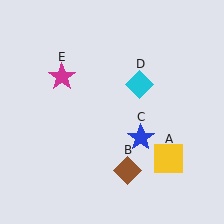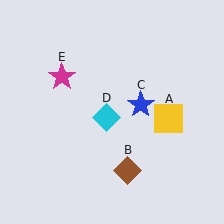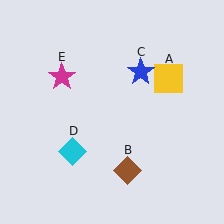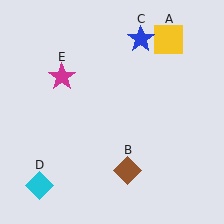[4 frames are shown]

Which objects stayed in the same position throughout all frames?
Brown diamond (object B) and magenta star (object E) remained stationary.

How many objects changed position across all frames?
3 objects changed position: yellow square (object A), blue star (object C), cyan diamond (object D).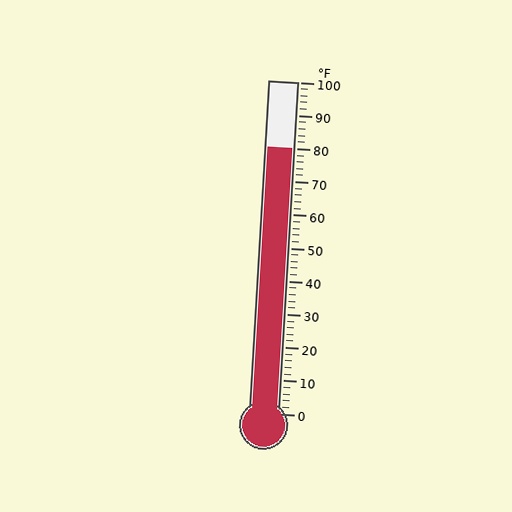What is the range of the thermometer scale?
The thermometer scale ranges from 0°F to 100°F.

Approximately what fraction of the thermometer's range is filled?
The thermometer is filled to approximately 80% of its range.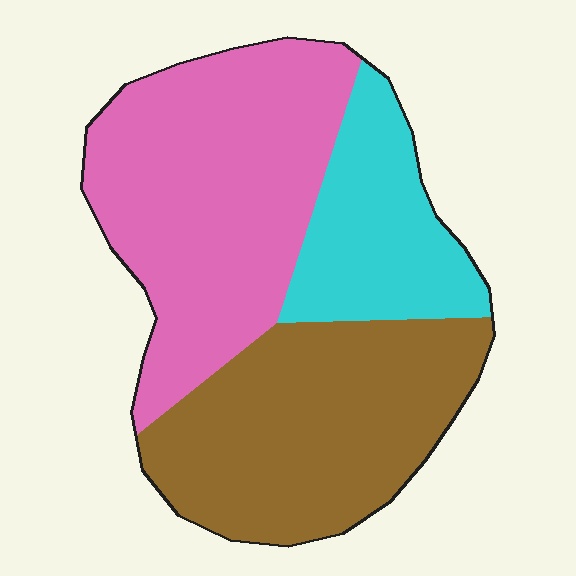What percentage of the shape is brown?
Brown takes up about three eighths (3/8) of the shape.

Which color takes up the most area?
Pink, at roughly 45%.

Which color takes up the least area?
Cyan, at roughly 20%.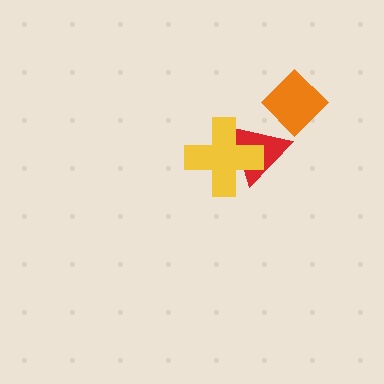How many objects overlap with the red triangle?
2 objects overlap with the red triangle.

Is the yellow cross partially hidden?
No, no other shape covers it.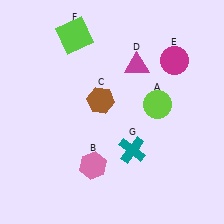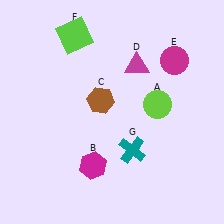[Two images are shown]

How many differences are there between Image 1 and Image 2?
There is 1 difference between the two images.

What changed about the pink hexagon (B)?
In Image 1, B is pink. In Image 2, it changed to magenta.